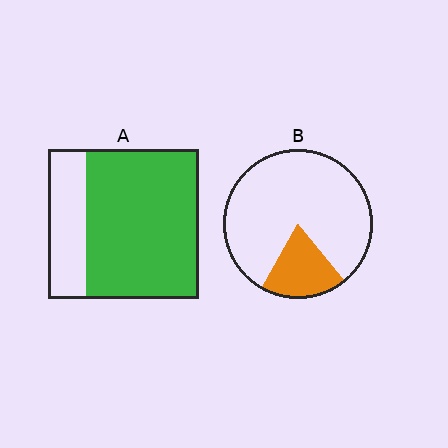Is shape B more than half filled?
No.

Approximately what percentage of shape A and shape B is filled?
A is approximately 75% and B is approximately 20%.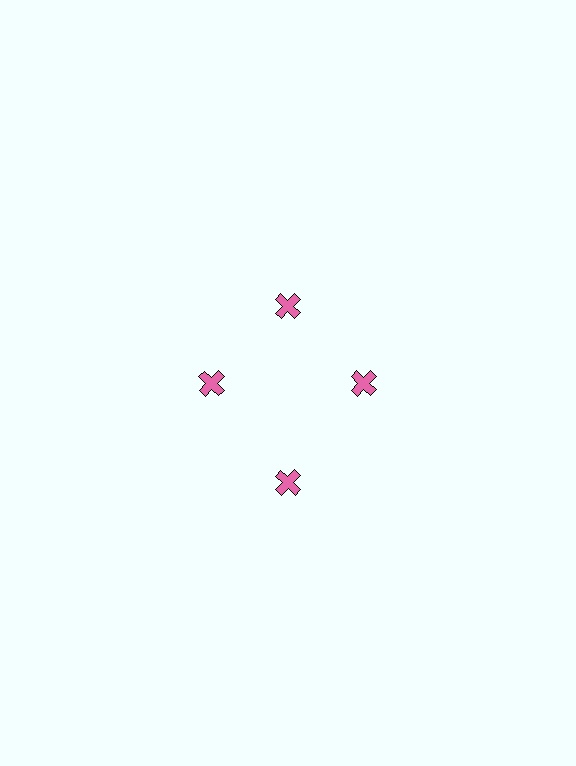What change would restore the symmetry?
The symmetry would be restored by moving it inward, back onto the ring so that all 4 crosses sit at equal angles and equal distance from the center.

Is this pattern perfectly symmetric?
No. The 4 pink crosses are arranged in a ring, but one element near the 6 o'clock position is pushed outward from the center, breaking the 4-fold rotational symmetry.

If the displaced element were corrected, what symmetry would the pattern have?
It would have 4-fold rotational symmetry — the pattern would map onto itself every 90 degrees.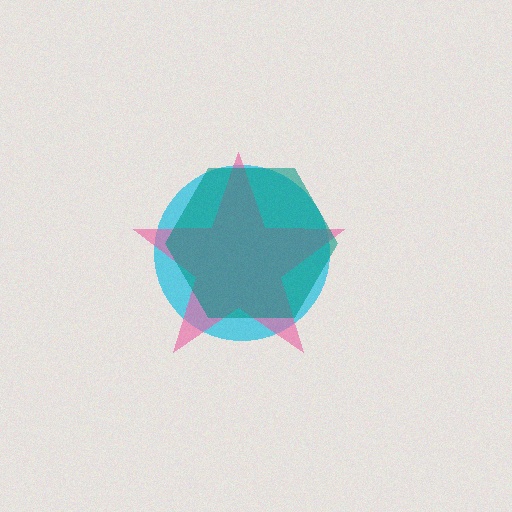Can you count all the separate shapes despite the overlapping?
Yes, there are 3 separate shapes.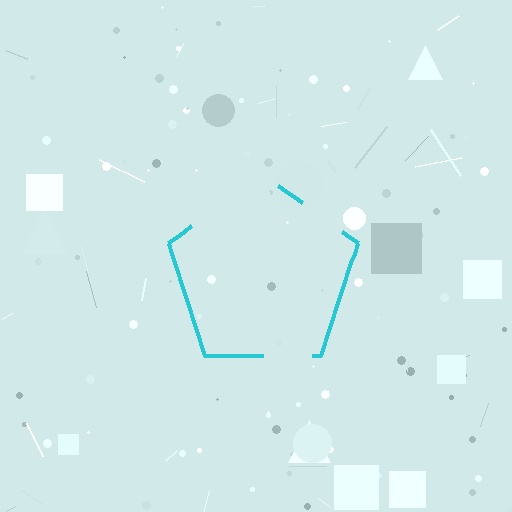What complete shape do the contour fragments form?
The contour fragments form a pentagon.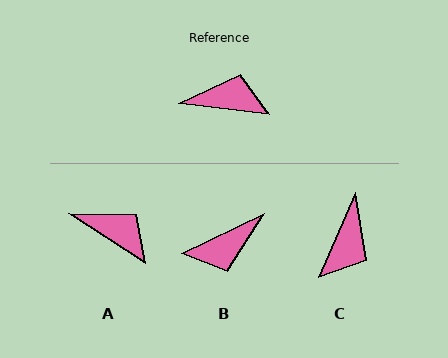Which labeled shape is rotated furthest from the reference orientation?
B, about 147 degrees away.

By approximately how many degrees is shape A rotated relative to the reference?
Approximately 26 degrees clockwise.